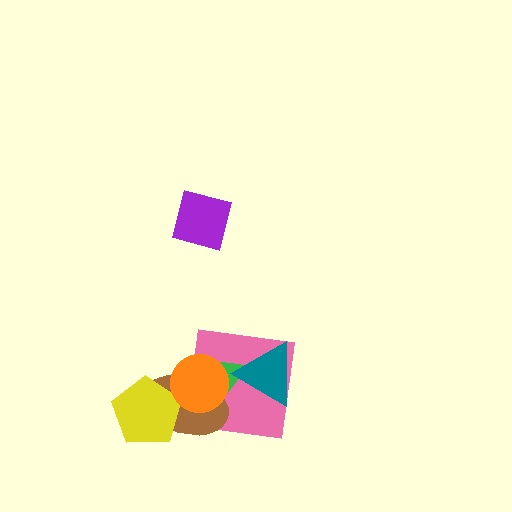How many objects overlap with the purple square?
0 objects overlap with the purple square.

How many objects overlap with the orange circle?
3 objects overlap with the orange circle.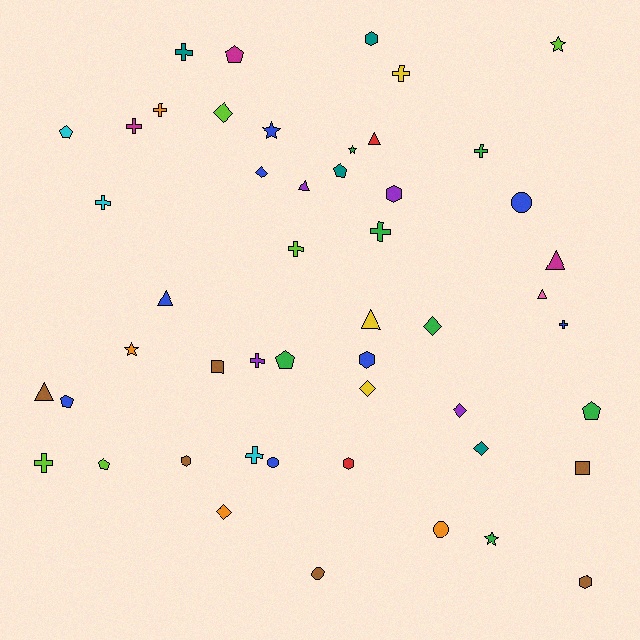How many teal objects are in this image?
There are 4 teal objects.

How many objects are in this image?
There are 50 objects.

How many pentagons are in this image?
There are 7 pentagons.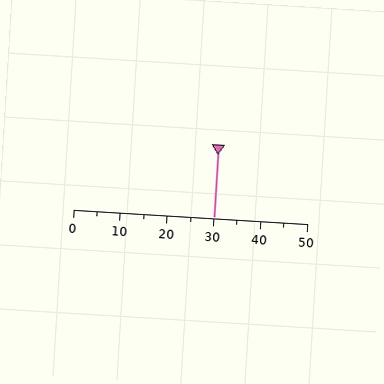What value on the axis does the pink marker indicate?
The marker indicates approximately 30.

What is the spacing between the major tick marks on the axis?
The major ticks are spaced 10 apart.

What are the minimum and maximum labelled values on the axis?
The axis runs from 0 to 50.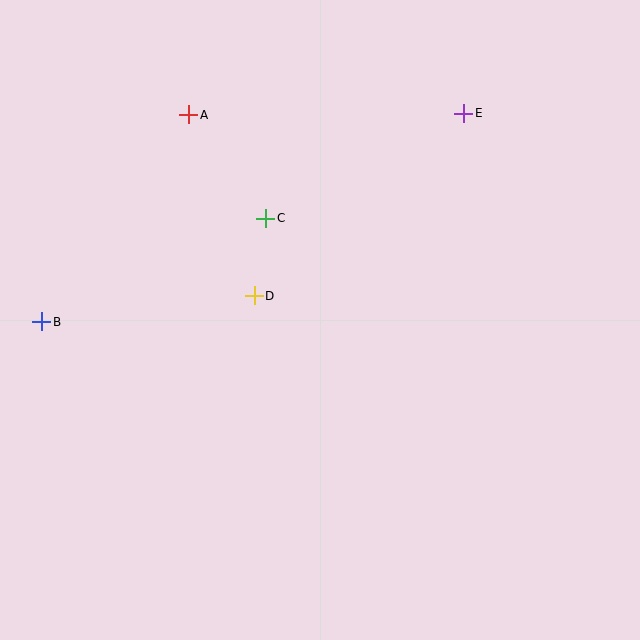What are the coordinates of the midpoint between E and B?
The midpoint between E and B is at (253, 218).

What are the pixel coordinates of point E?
Point E is at (464, 113).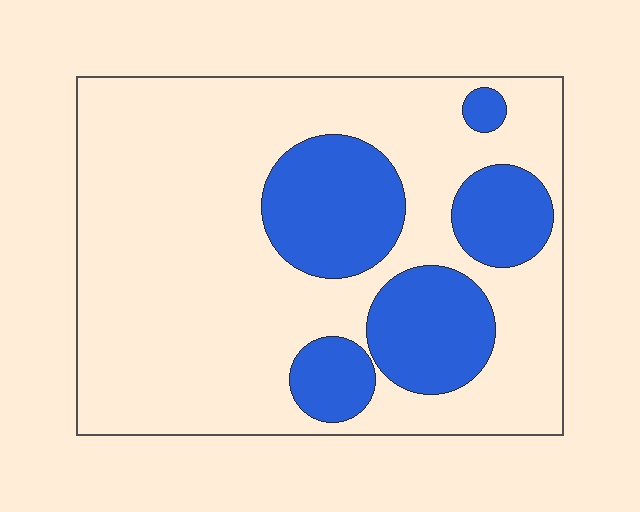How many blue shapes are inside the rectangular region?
5.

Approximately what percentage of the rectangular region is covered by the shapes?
Approximately 25%.